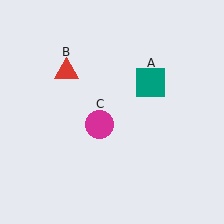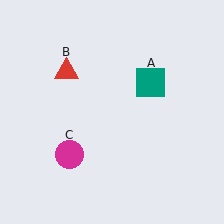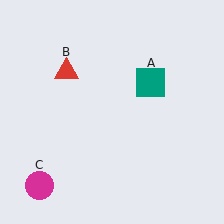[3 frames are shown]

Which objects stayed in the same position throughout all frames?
Teal square (object A) and red triangle (object B) remained stationary.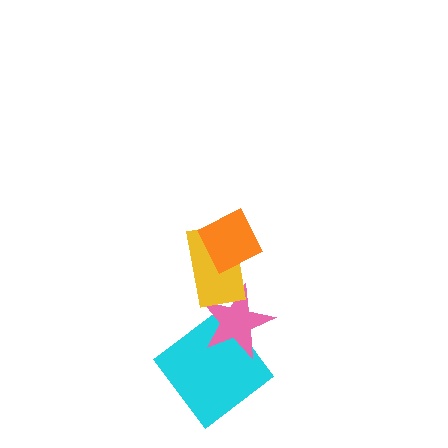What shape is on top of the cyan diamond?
The pink star is on top of the cyan diamond.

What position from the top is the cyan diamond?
The cyan diamond is 4th from the top.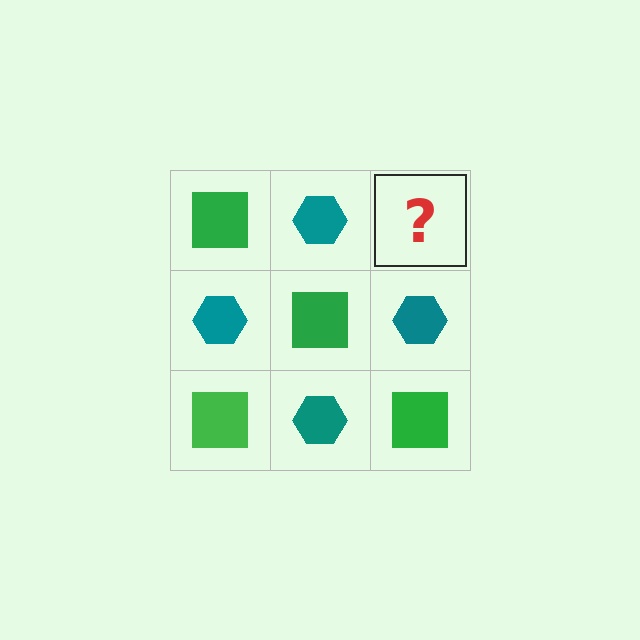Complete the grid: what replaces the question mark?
The question mark should be replaced with a green square.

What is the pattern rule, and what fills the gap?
The rule is that it alternates green square and teal hexagon in a checkerboard pattern. The gap should be filled with a green square.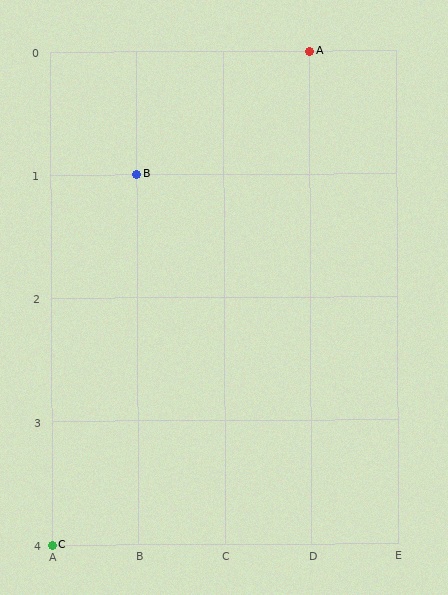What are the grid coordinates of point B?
Point B is at grid coordinates (B, 1).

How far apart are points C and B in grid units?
Points C and B are 1 column and 3 rows apart (about 3.2 grid units diagonally).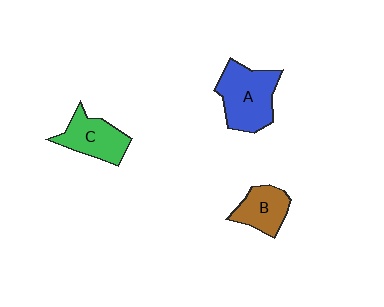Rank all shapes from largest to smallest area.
From largest to smallest: A (blue), C (green), B (brown).